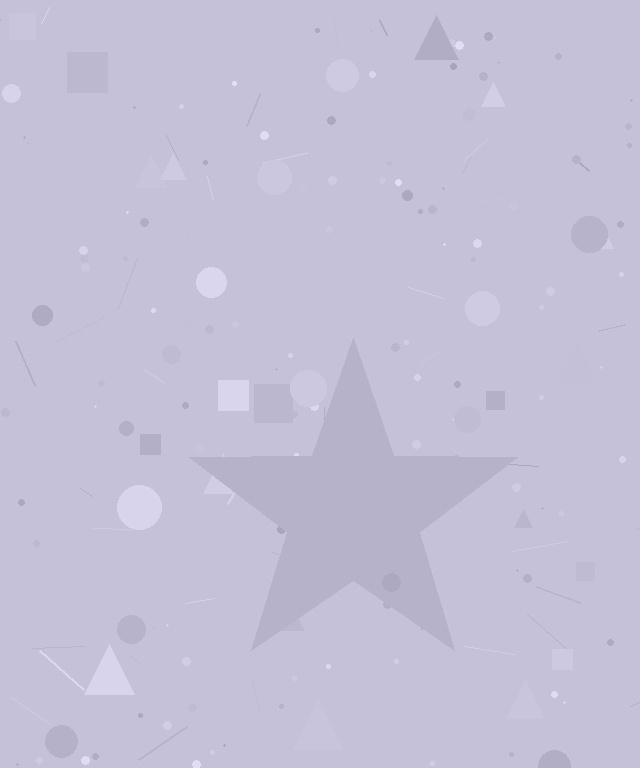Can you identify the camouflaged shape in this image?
The camouflaged shape is a star.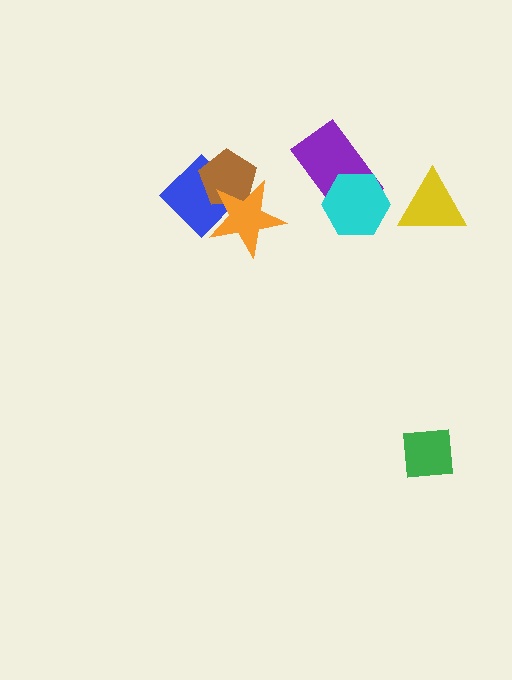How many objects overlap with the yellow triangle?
0 objects overlap with the yellow triangle.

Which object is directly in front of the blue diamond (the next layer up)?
The brown pentagon is directly in front of the blue diamond.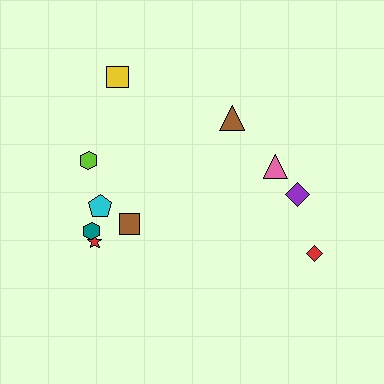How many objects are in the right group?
There are 4 objects.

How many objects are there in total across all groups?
There are 10 objects.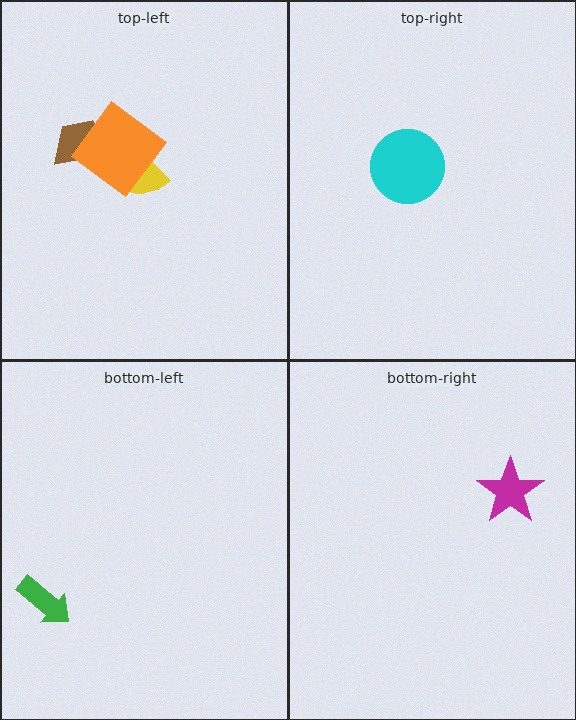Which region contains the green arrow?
The bottom-left region.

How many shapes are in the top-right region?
1.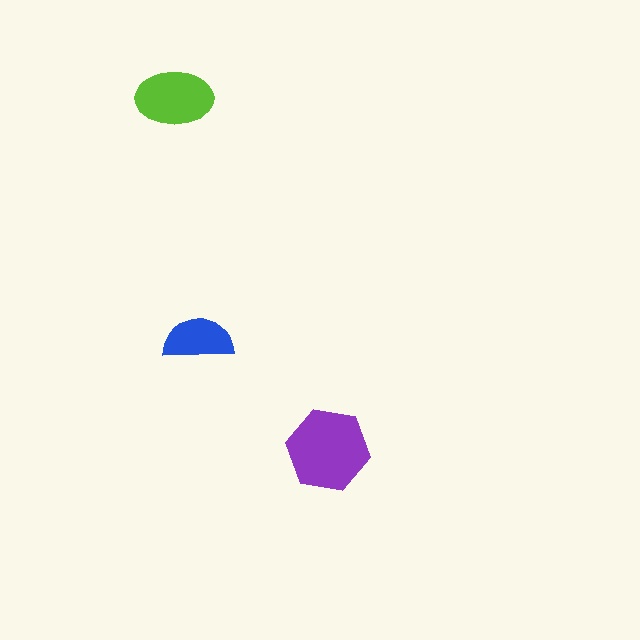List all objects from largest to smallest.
The purple hexagon, the lime ellipse, the blue semicircle.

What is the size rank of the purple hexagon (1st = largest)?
1st.